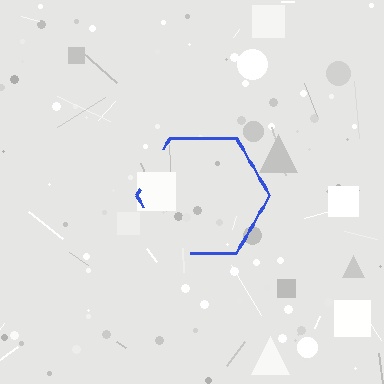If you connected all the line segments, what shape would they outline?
They would outline a hexagon.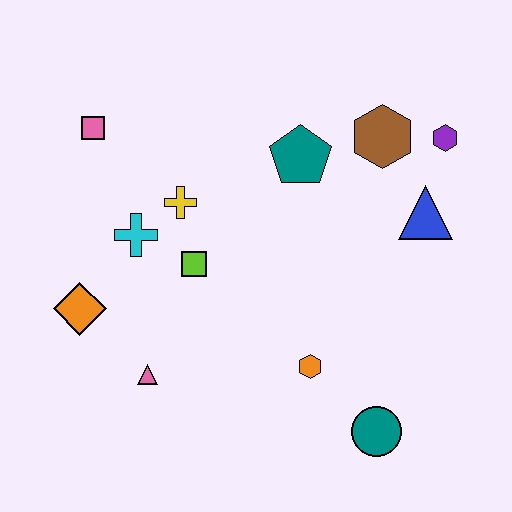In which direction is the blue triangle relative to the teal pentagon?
The blue triangle is to the right of the teal pentagon.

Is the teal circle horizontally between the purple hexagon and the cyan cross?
Yes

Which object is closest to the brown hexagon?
The purple hexagon is closest to the brown hexagon.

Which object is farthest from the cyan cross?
The purple hexagon is farthest from the cyan cross.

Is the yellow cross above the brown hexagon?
No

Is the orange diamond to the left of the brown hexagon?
Yes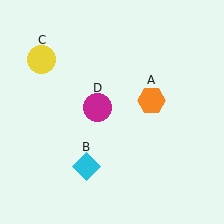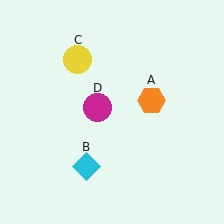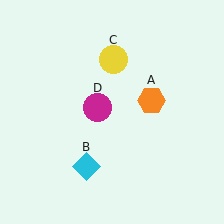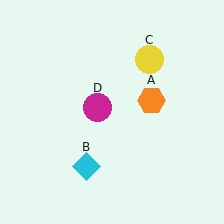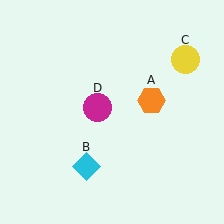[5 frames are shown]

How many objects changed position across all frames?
1 object changed position: yellow circle (object C).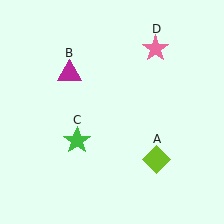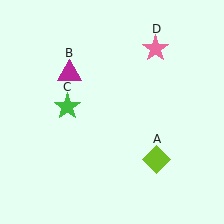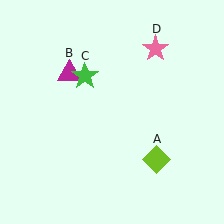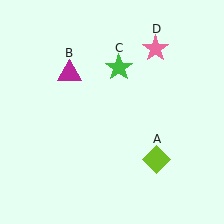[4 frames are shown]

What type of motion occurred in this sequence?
The green star (object C) rotated clockwise around the center of the scene.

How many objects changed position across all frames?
1 object changed position: green star (object C).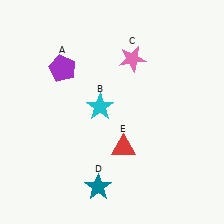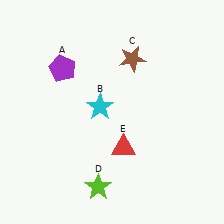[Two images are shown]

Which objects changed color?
C changed from pink to brown. D changed from teal to lime.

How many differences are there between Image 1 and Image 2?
There are 2 differences between the two images.